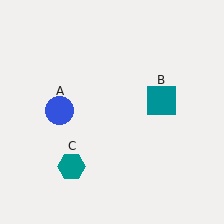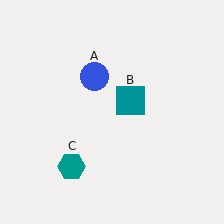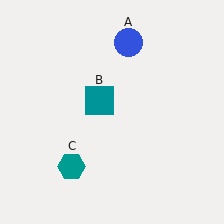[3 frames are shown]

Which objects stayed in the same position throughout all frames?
Teal hexagon (object C) remained stationary.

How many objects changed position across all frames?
2 objects changed position: blue circle (object A), teal square (object B).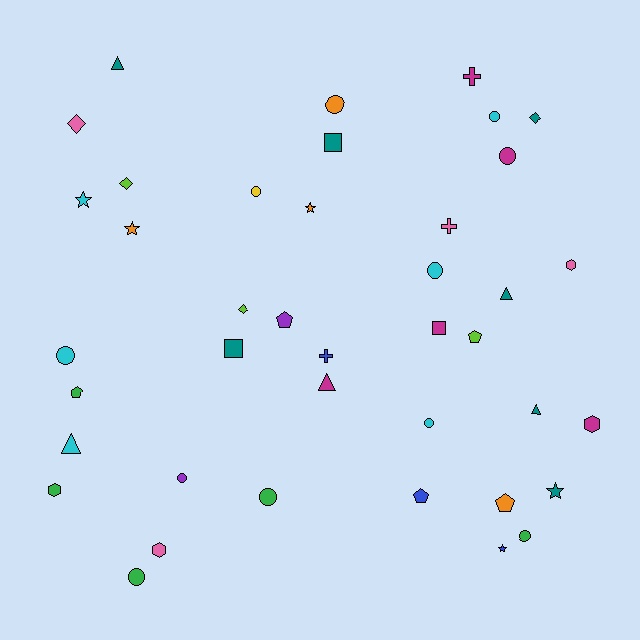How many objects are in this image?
There are 40 objects.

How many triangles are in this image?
There are 5 triangles.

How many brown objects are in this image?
There are no brown objects.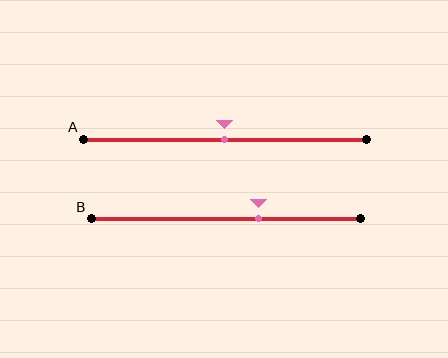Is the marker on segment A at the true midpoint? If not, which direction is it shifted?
Yes, the marker on segment A is at the true midpoint.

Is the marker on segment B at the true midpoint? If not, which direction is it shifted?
No, the marker on segment B is shifted to the right by about 12% of the segment length.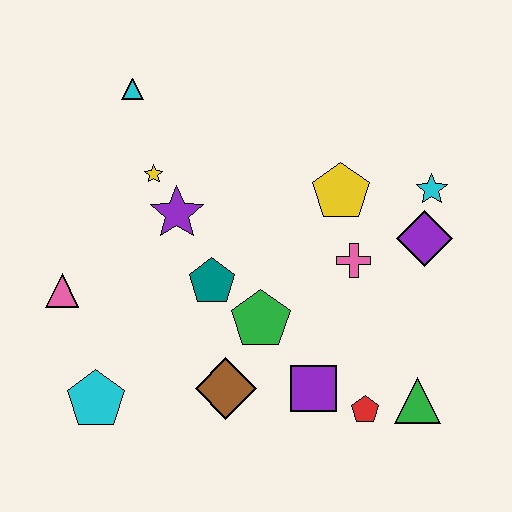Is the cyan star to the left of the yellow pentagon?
No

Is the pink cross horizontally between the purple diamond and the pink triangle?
Yes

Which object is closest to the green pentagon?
The teal pentagon is closest to the green pentagon.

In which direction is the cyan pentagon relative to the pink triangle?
The cyan pentagon is below the pink triangle.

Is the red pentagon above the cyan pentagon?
No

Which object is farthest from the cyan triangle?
The green triangle is farthest from the cyan triangle.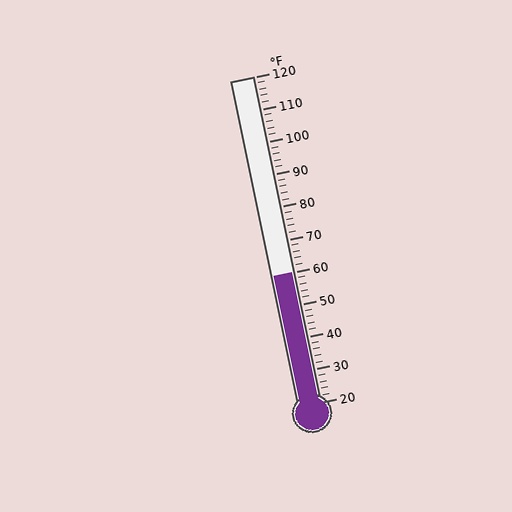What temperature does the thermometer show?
The thermometer shows approximately 60°F.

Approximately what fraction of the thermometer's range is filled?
The thermometer is filled to approximately 40% of its range.